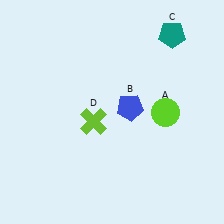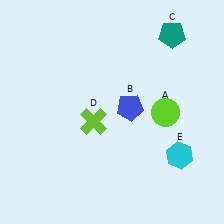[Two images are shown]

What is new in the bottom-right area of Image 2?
A cyan hexagon (E) was added in the bottom-right area of Image 2.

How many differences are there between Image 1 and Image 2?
There is 1 difference between the two images.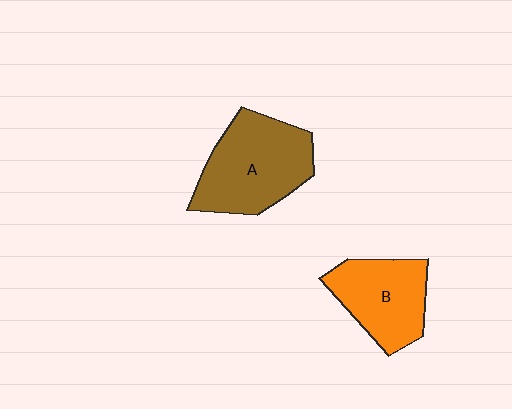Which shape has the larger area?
Shape A (brown).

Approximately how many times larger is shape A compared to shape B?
Approximately 1.3 times.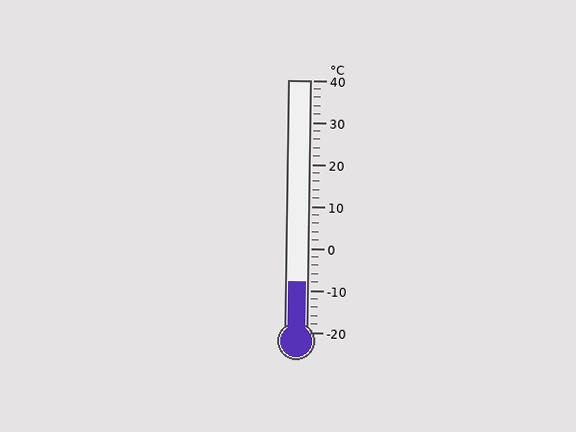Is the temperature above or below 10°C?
The temperature is below 10°C.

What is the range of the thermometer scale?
The thermometer scale ranges from -20°C to 40°C.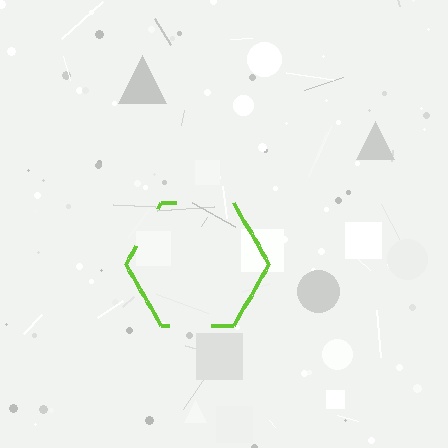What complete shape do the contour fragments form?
The contour fragments form a hexagon.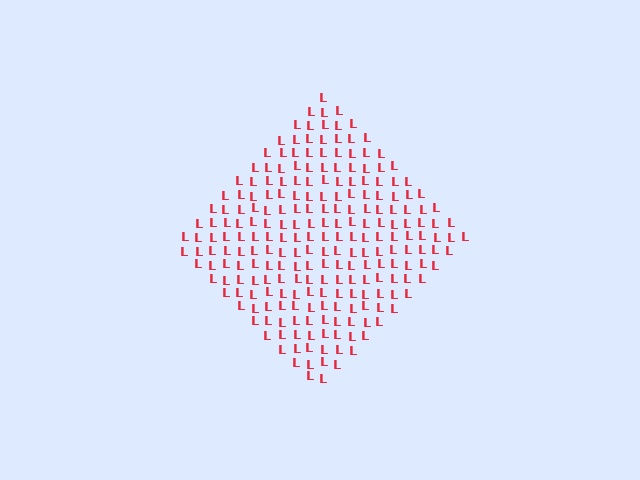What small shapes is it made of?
It is made of small letter L's.